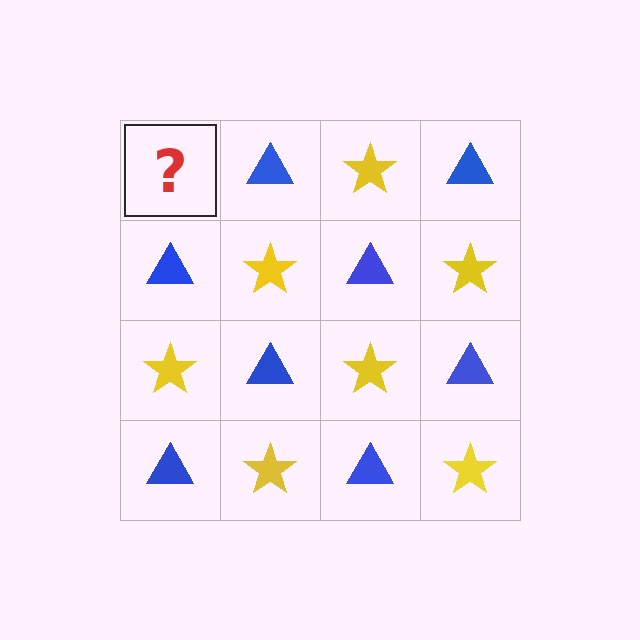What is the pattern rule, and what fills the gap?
The rule is that it alternates yellow star and blue triangle in a checkerboard pattern. The gap should be filled with a yellow star.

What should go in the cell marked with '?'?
The missing cell should contain a yellow star.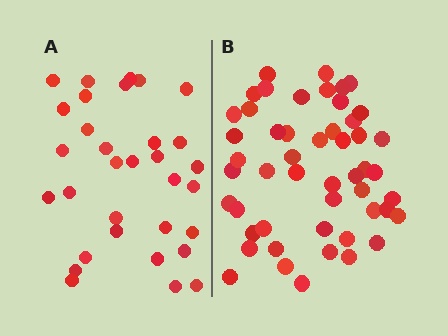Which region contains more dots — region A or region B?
Region B (the right region) has more dots.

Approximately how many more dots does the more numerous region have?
Region B has approximately 20 more dots than region A.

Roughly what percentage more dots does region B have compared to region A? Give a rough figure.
About 55% more.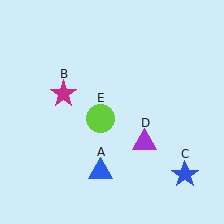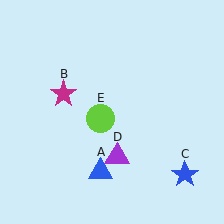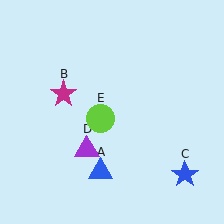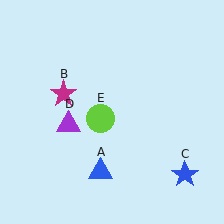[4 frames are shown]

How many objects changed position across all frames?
1 object changed position: purple triangle (object D).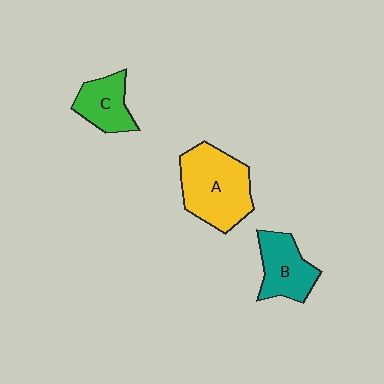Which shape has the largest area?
Shape A (yellow).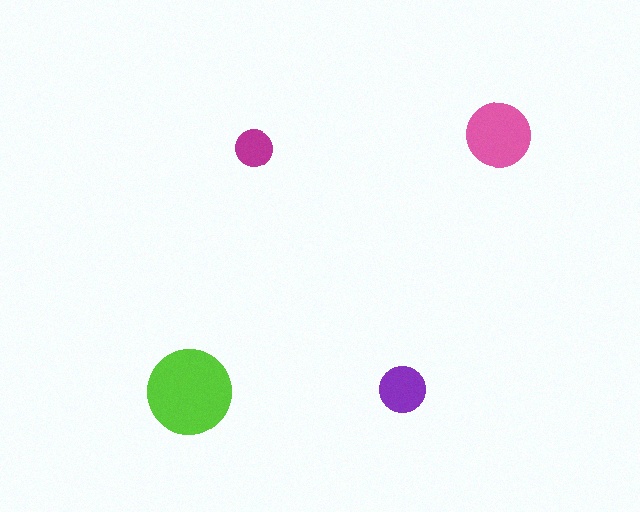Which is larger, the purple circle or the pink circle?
The pink one.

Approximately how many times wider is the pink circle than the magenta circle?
About 1.5 times wider.